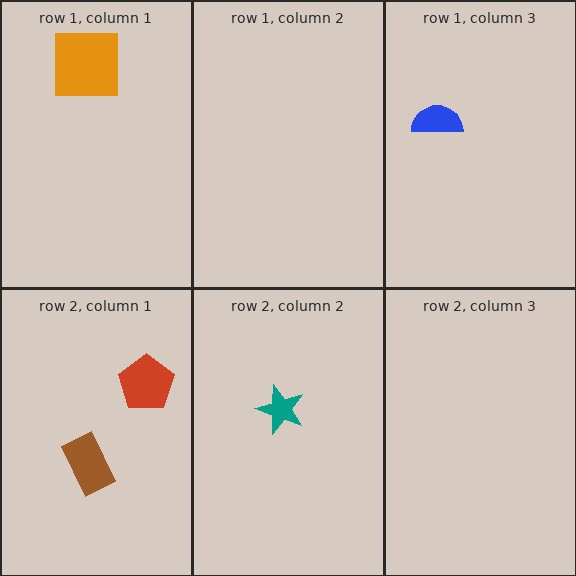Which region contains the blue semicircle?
The row 1, column 3 region.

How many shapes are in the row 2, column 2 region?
1.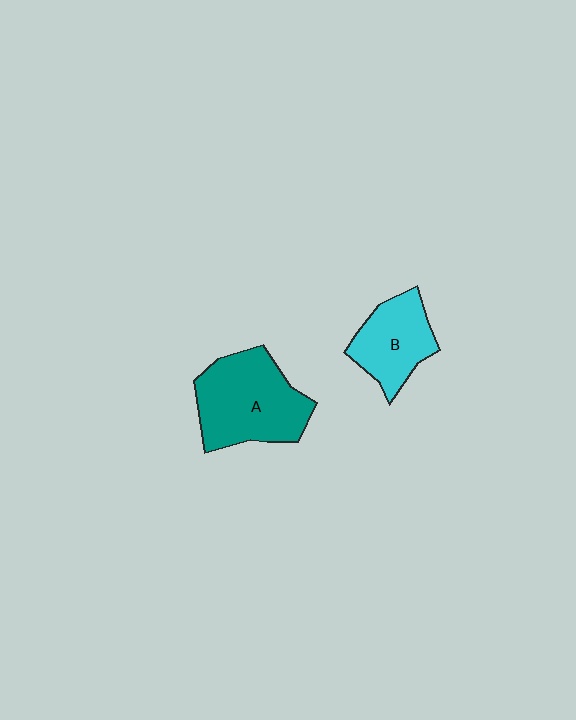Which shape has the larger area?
Shape A (teal).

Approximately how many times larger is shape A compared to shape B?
Approximately 1.5 times.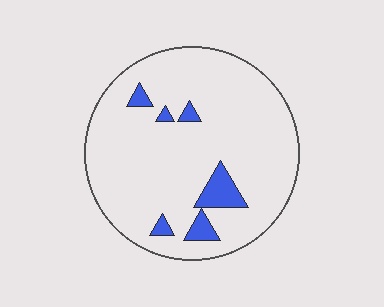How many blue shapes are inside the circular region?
6.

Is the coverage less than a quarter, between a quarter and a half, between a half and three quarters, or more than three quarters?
Less than a quarter.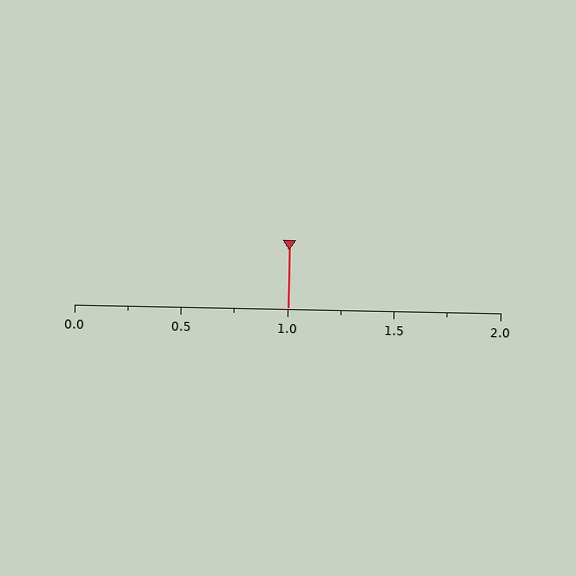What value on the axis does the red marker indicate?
The marker indicates approximately 1.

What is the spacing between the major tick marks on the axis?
The major ticks are spaced 0.5 apart.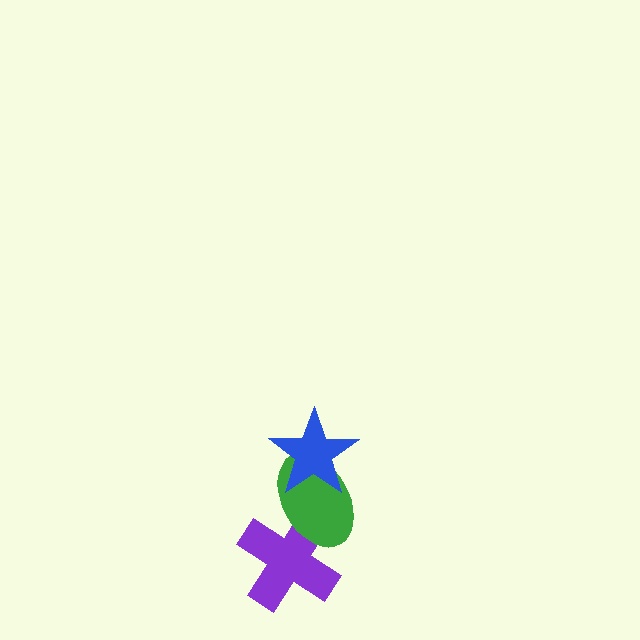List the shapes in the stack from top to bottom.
From top to bottom: the blue star, the green ellipse, the purple cross.